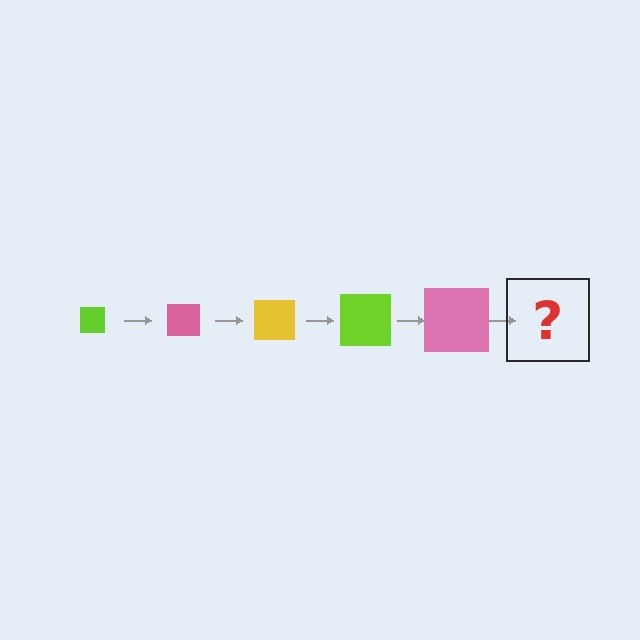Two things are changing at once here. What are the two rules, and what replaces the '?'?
The two rules are that the square grows larger each step and the color cycles through lime, pink, and yellow. The '?' should be a yellow square, larger than the previous one.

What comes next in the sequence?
The next element should be a yellow square, larger than the previous one.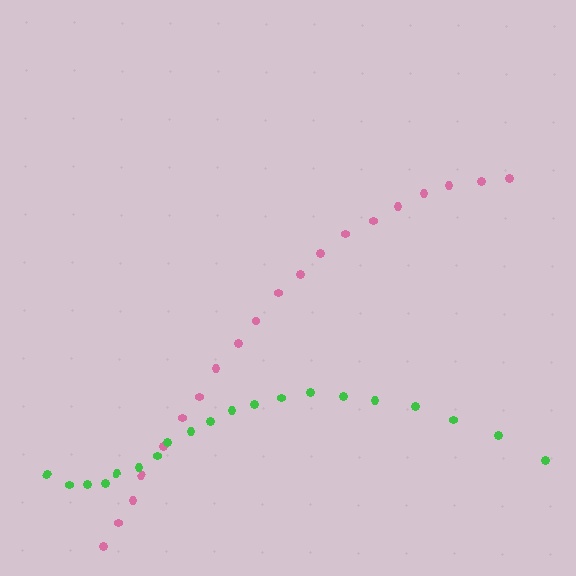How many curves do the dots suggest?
There are 2 distinct paths.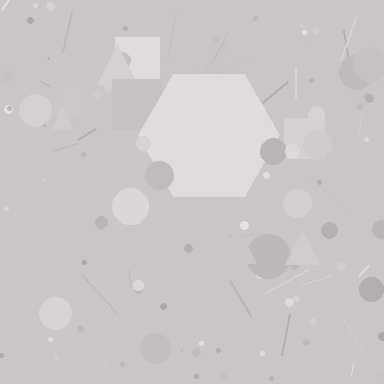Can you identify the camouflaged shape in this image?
The camouflaged shape is a hexagon.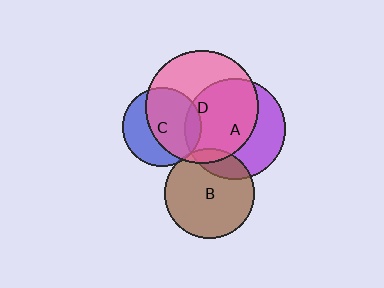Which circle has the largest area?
Circle D (pink).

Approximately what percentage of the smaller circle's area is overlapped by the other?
Approximately 10%.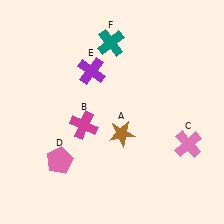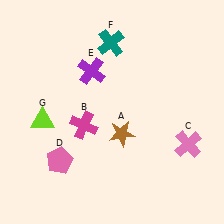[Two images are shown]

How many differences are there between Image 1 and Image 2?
There is 1 difference between the two images.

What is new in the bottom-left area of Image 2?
A lime triangle (G) was added in the bottom-left area of Image 2.